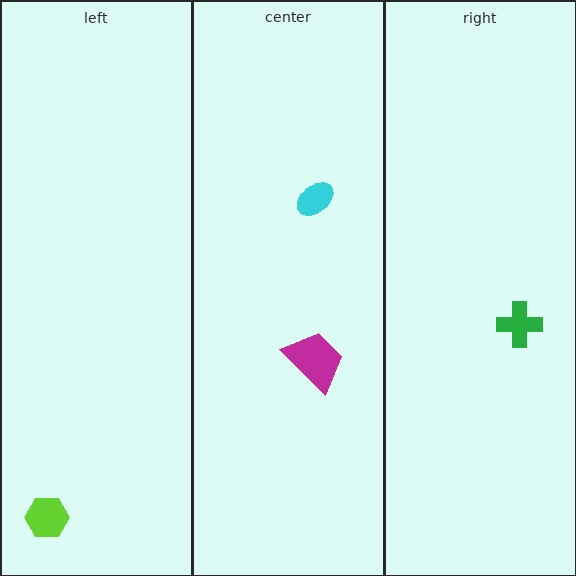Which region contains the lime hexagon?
The left region.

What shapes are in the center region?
The magenta trapezoid, the cyan ellipse.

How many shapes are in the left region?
1.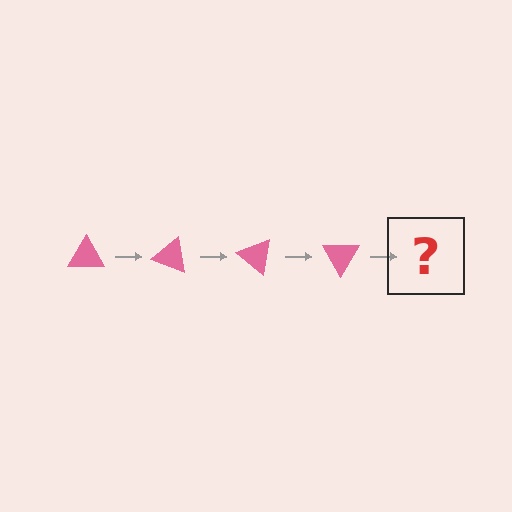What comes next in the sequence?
The next element should be a pink triangle rotated 80 degrees.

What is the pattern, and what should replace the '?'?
The pattern is that the triangle rotates 20 degrees each step. The '?' should be a pink triangle rotated 80 degrees.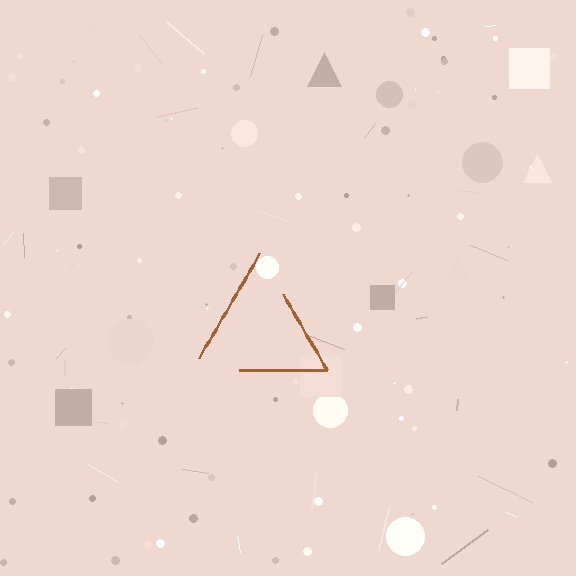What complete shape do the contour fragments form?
The contour fragments form a triangle.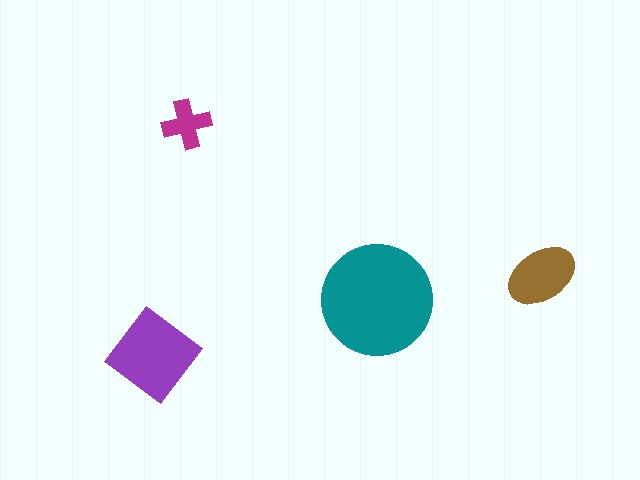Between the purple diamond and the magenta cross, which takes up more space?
The purple diamond.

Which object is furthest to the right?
The brown ellipse is rightmost.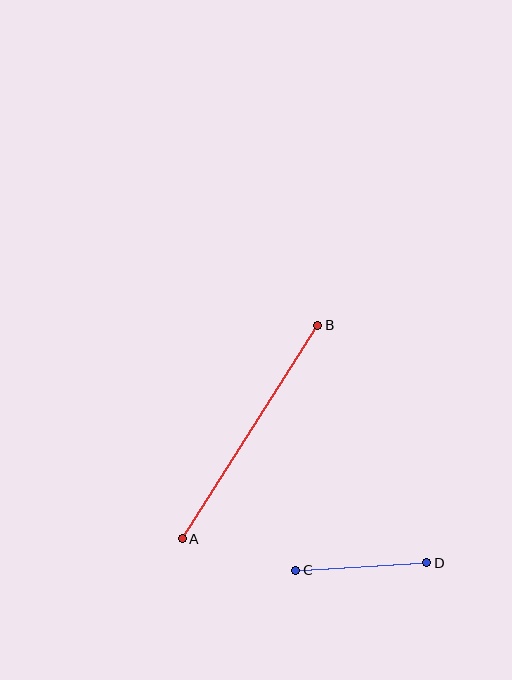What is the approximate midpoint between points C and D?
The midpoint is at approximately (361, 566) pixels.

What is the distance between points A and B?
The distance is approximately 253 pixels.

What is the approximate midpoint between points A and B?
The midpoint is at approximately (250, 432) pixels.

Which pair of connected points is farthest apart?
Points A and B are farthest apart.